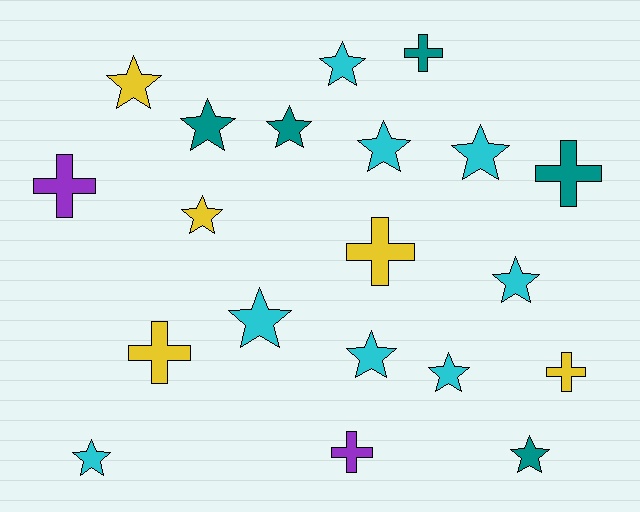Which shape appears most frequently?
Star, with 13 objects.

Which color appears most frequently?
Cyan, with 8 objects.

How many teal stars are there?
There are 3 teal stars.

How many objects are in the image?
There are 20 objects.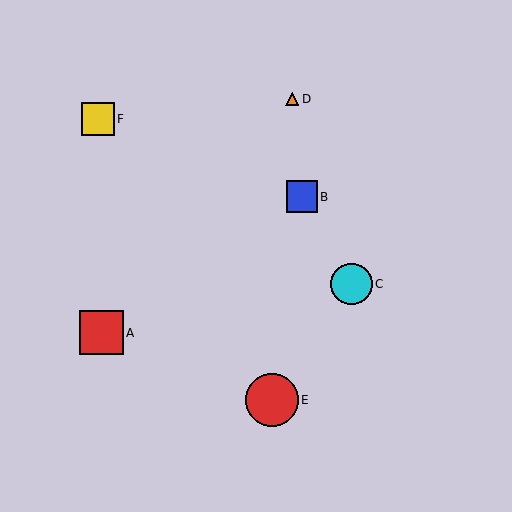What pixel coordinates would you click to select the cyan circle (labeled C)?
Click at (351, 284) to select the cyan circle C.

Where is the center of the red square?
The center of the red square is at (101, 333).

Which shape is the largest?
The red circle (labeled E) is the largest.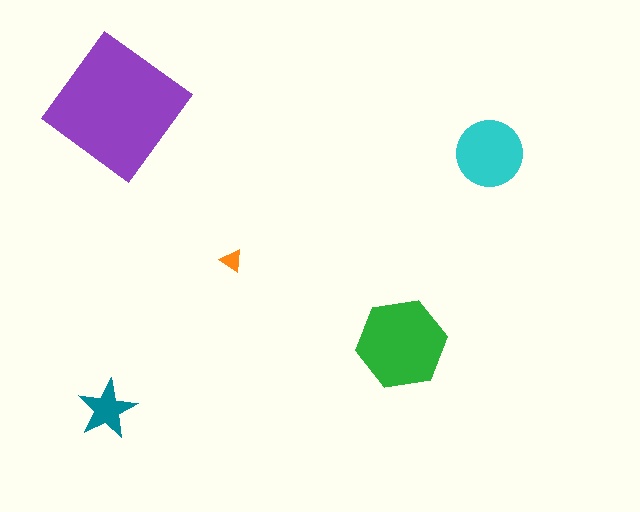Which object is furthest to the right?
The cyan circle is rightmost.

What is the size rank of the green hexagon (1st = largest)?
2nd.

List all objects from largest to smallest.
The purple diamond, the green hexagon, the cyan circle, the teal star, the orange triangle.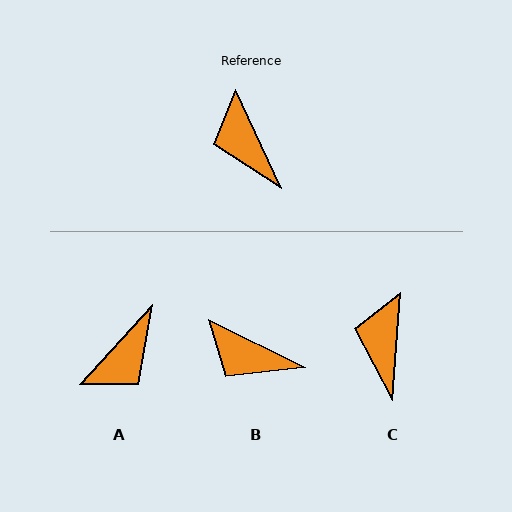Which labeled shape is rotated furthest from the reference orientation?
A, about 112 degrees away.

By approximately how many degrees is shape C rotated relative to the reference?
Approximately 30 degrees clockwise.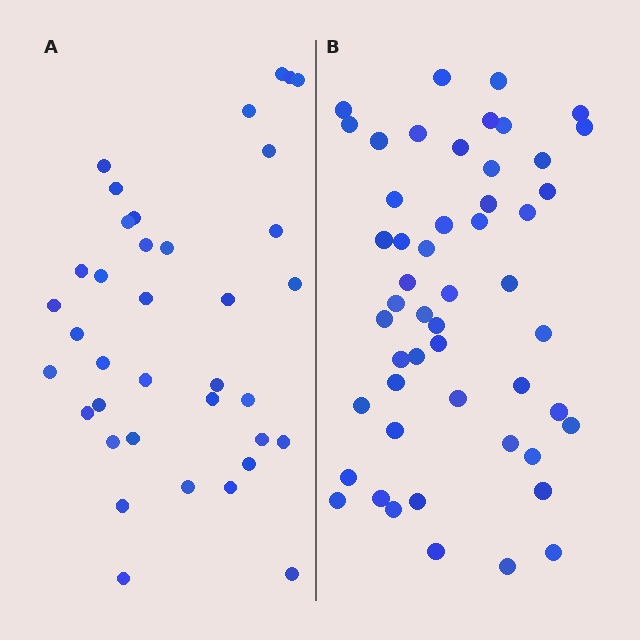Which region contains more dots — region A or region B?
Region B (the right region) has more dots.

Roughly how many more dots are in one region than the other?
Region B has approximately 15 more dots than region A.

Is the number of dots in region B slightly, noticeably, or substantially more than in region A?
Region B has noticeably more, but not dramatically so. The ratio is roughly 1.4 to 1.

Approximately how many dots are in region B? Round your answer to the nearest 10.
About 50 dots. (The exact count is 51, which rounds to 50.)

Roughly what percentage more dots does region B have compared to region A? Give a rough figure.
About 40% more.